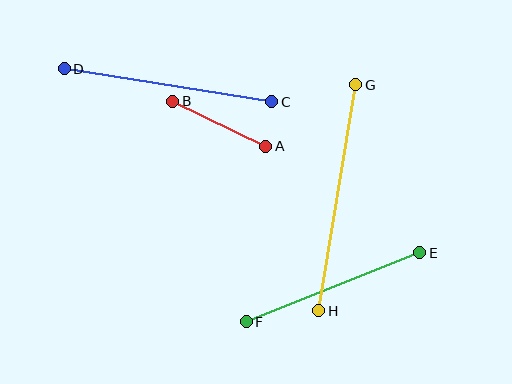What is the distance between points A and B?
The distance is approximately 103 pixels.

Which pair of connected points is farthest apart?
Points G and H are farthest apart.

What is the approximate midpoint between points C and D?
The midpoint is at approximately (168, 85) pixels.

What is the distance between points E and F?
The distance is approximately 187 pixels.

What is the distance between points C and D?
The distance is approximately 210 pixels.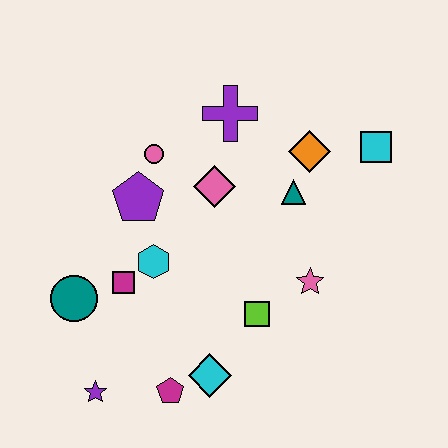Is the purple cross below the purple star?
No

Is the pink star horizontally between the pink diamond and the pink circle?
No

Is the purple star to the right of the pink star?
No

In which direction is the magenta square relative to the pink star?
The magenta square is to the left of the pink star.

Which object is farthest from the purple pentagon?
The cyan square is farthest from the purple pentagon.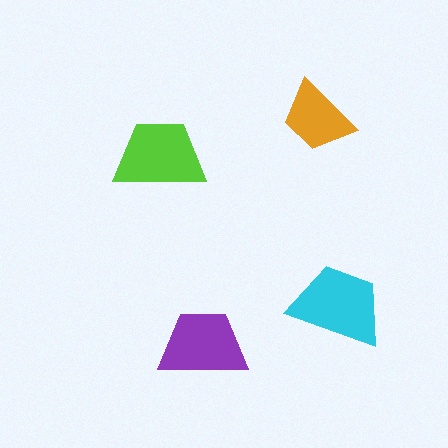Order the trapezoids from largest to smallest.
the cyan one, the lime one, the purple one, the orange one.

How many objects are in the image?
There are 4 objects in the image.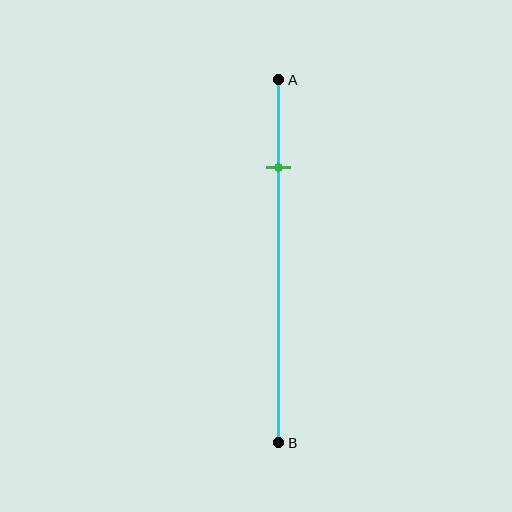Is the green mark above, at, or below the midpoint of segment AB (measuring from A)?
The green mark is above the midpoint of segment AB.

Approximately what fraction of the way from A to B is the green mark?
The green mark is approximately 25% of the way from A to B.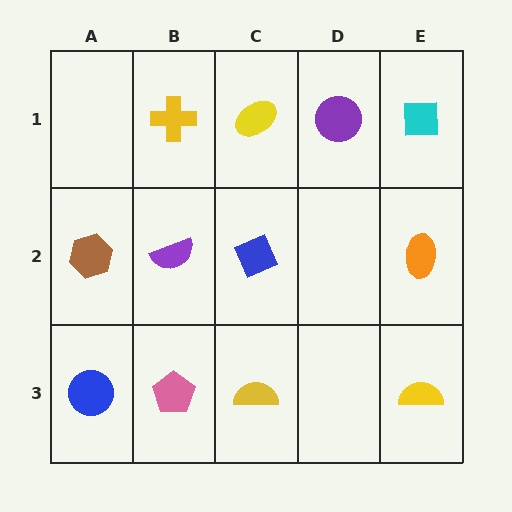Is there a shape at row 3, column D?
No, that cell is empty.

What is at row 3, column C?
A yellow semicircle.